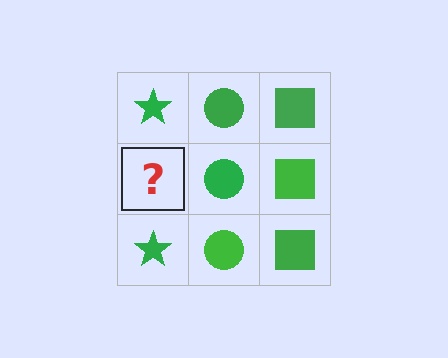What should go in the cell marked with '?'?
The missing cell should contain a green star.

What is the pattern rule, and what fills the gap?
The rule is that each column has a consistent shape. The gap should be filled with a green star.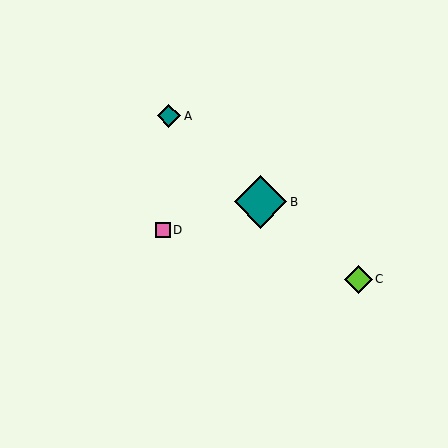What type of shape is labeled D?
Shape D is a pink square.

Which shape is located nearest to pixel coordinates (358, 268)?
The lime diamond (labeled C) at (359, 279) is nearest to that location.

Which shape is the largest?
The teal diamond (labeled B) is the largest.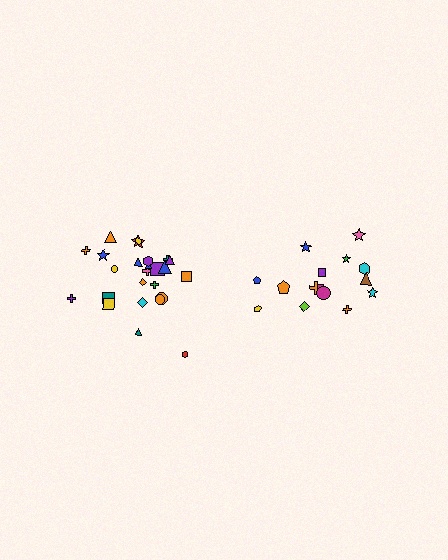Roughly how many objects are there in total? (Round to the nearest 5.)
Roughly 40 objects in total.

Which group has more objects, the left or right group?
The left group.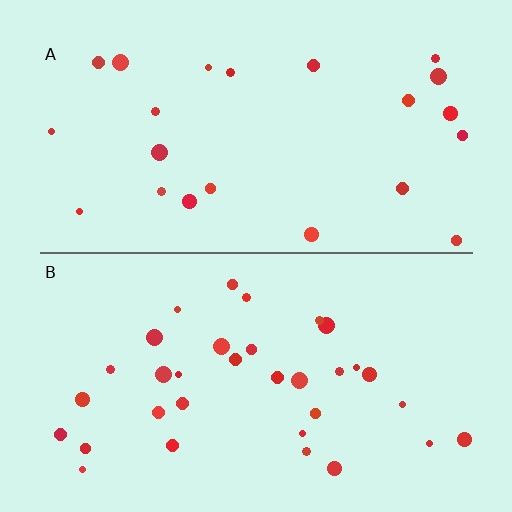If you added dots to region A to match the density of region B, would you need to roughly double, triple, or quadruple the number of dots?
Approximately double.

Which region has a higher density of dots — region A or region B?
B (the bottom).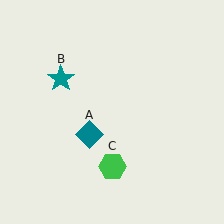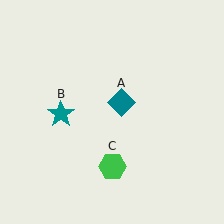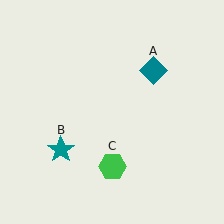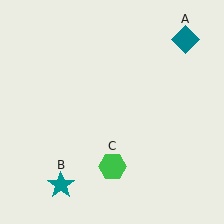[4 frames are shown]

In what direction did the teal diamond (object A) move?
The teal diamond (object A) moved up and to the right.